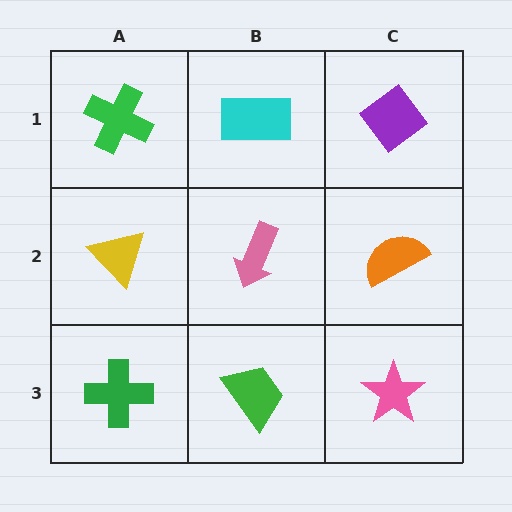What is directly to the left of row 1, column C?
A cyan rectangle.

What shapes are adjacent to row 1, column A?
A yellow triangle (row 2, column A), a cyan rectangle (row 1, column B).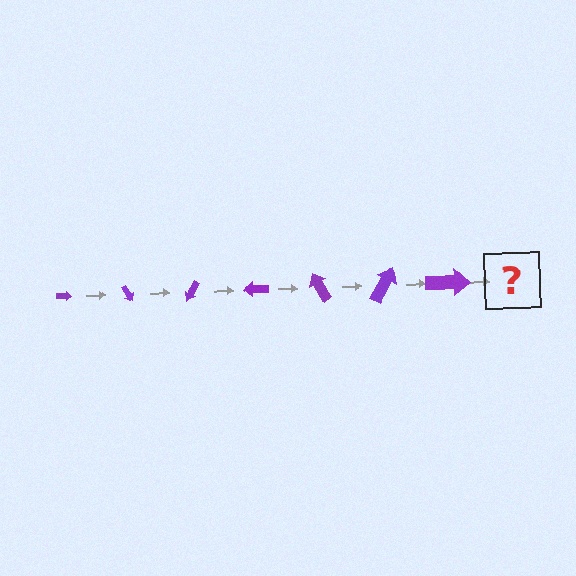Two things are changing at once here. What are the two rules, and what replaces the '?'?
The two rules are that the arrow grows larger each step and it rotates 60 degrees each step. The '?' should be an arrow, larger than the previous one and rotated 420 degrees from the start.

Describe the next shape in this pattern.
It should be an arrow, larger than the previous one and rotated 420 degrees from the start.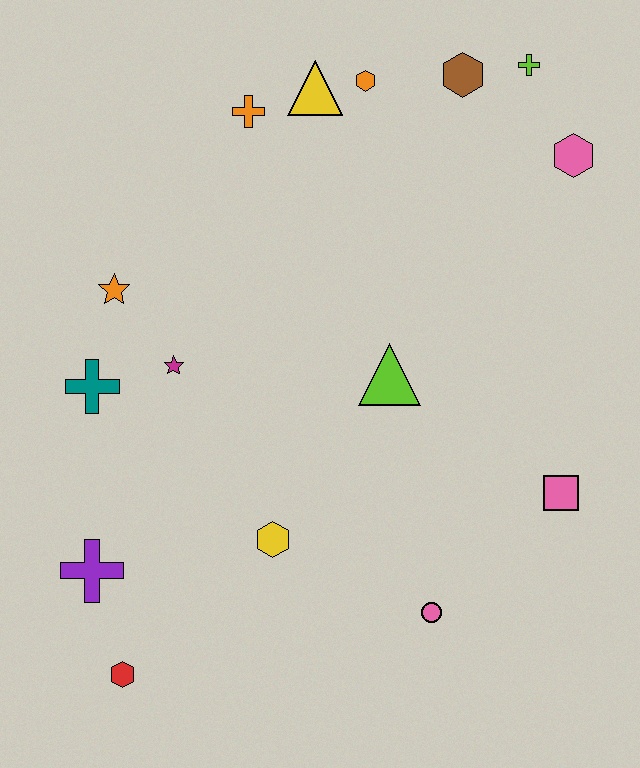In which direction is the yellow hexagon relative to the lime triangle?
The yellow hexagon is below the lime triangle.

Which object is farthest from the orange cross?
The red hexagon is farthest from the orange cross.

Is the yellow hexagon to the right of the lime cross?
No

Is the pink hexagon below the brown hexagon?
Yes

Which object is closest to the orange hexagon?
The yellow triangle is closest to the orange hexagon.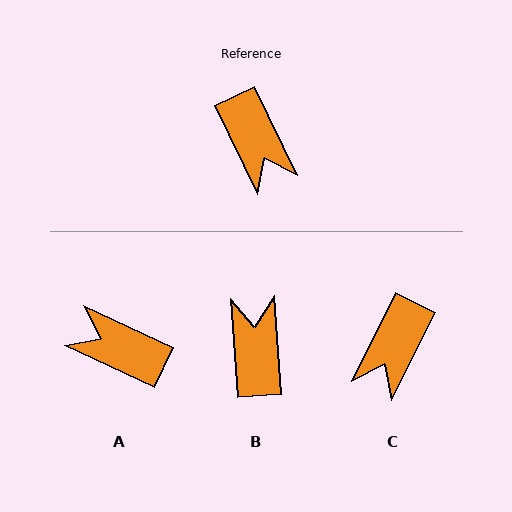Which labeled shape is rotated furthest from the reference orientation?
B, about 158 degrees away.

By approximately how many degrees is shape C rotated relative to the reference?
Approximately 52 degrees clockwise.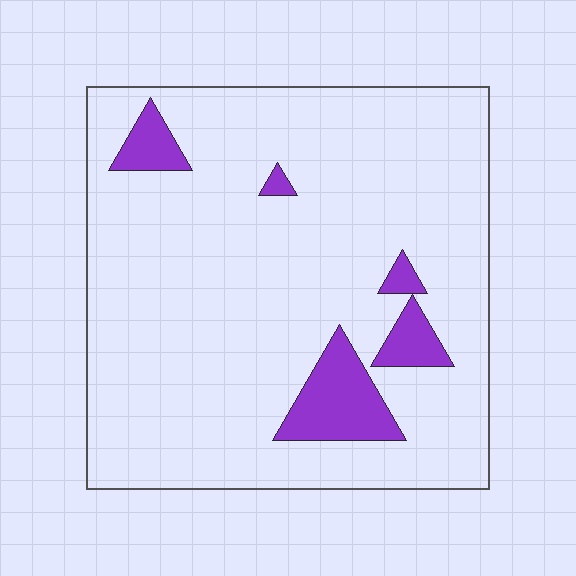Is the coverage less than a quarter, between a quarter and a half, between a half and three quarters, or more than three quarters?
Less than a quarter.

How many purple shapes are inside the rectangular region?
5.